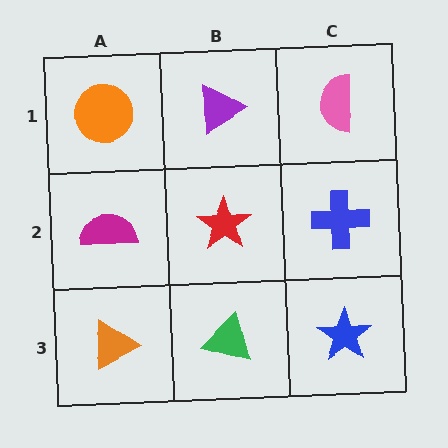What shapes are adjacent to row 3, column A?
A magenta semicircle (row 2, column A), a green triangle (row 3, column B).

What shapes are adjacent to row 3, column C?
A blue cross (row 2, column C), a green triangle (row 3, column B).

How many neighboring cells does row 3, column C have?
2.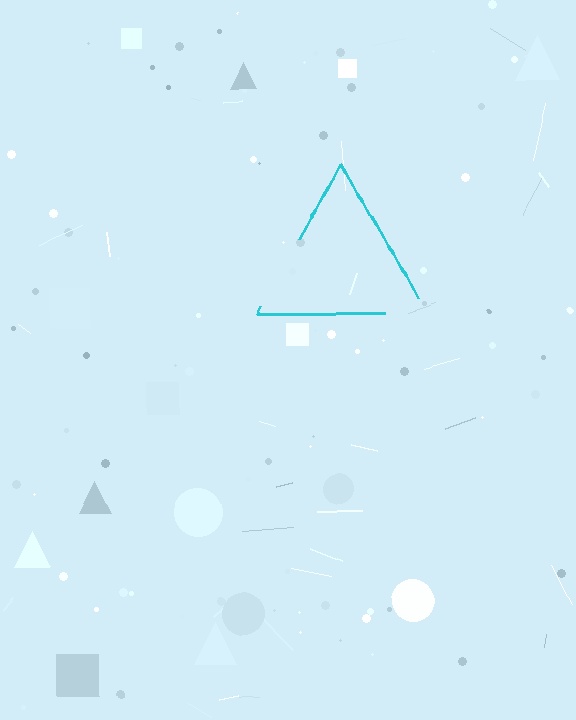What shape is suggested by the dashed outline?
The dashed outline suggests a triangle.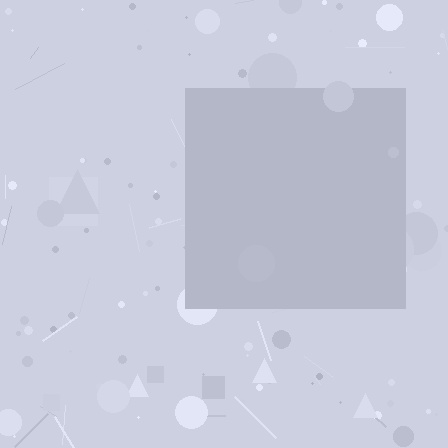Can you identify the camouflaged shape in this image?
The camouflaged shape is a square.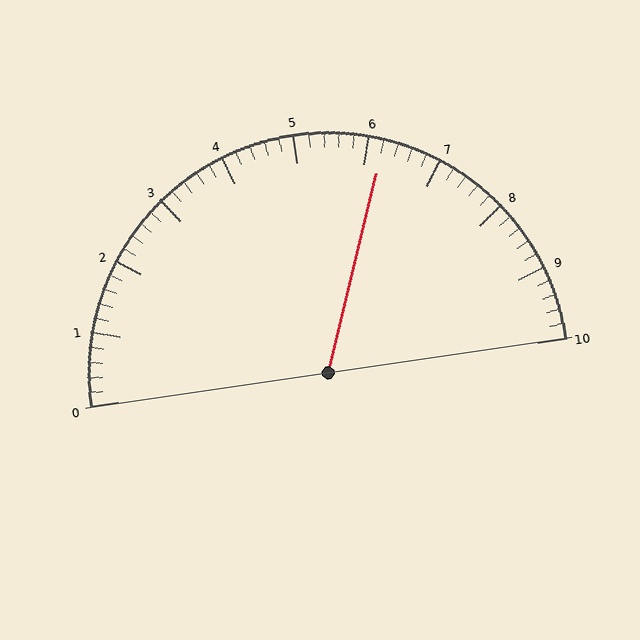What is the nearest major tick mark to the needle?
The nearest major tick mark is 6.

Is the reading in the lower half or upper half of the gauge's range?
The reading is in the upper half of the range (0 to 10).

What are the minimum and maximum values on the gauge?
The gauge ranges from 0 to 10.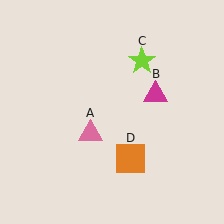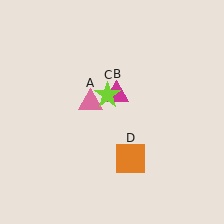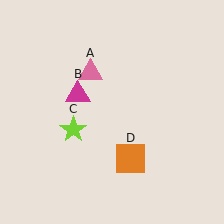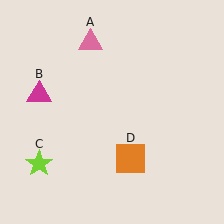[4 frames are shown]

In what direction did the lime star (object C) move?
The lime star (object C) moved down and to the left.